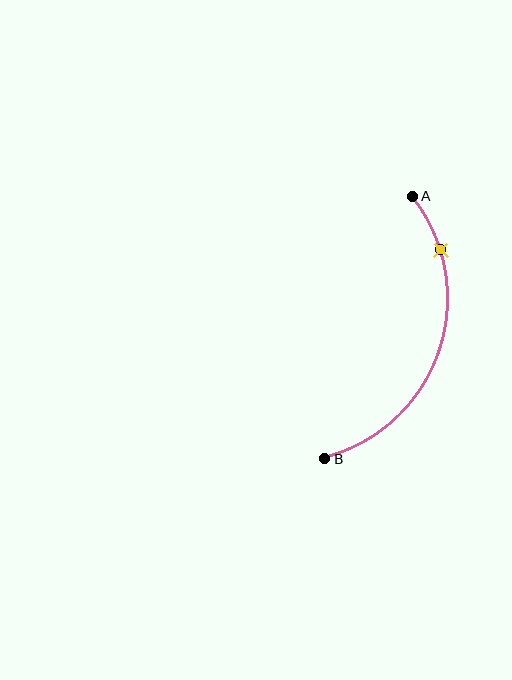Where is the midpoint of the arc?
The arc midpoint is the point on the curve farthest from the straight line joining A and B. It sits to the right of that line.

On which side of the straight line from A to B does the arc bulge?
The arc bulges to the right of the straight line connecting A and B.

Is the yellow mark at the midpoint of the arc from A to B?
No. The yellow mark lies on the arc but is closer to endpoint A. The arc midpoint would be at the point on the curve equidistant along the arc from both A and B.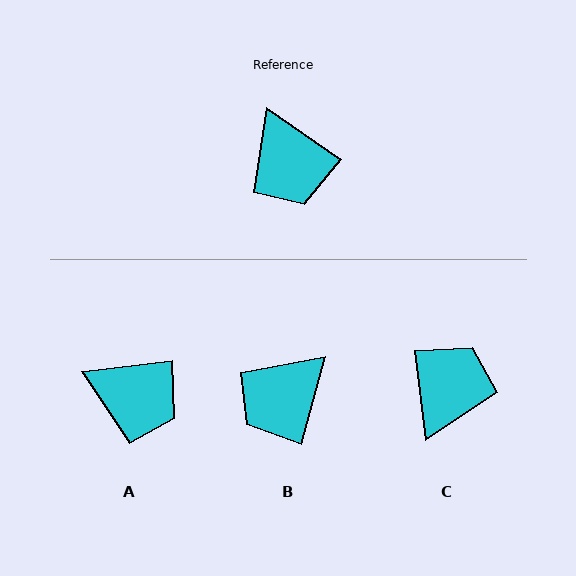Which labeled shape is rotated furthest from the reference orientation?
C, about 132 degrees away.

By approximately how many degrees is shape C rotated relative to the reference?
Approximately 132 degrees counter-clockwise.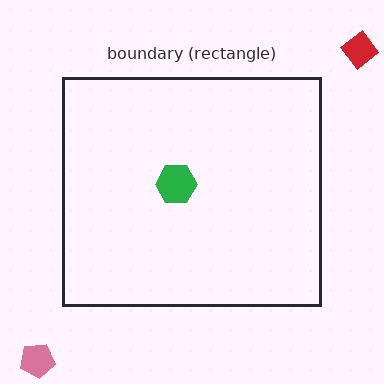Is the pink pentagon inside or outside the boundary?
Outside.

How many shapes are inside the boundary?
1 inside, 2 outside.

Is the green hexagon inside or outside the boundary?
Inside.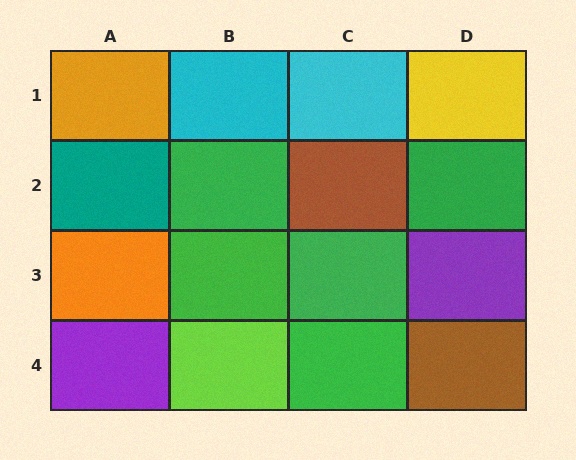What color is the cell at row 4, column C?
Green.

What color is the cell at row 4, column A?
Purple.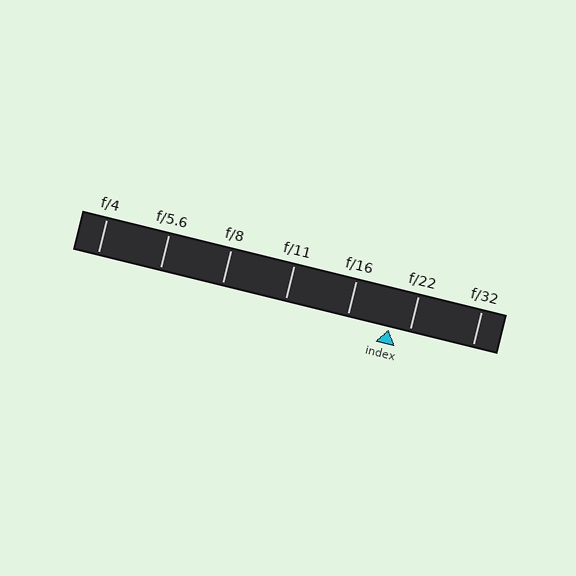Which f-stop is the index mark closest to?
The index mark is closest to f/22.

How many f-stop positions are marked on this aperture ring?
There are 7 f-stop positions marked.